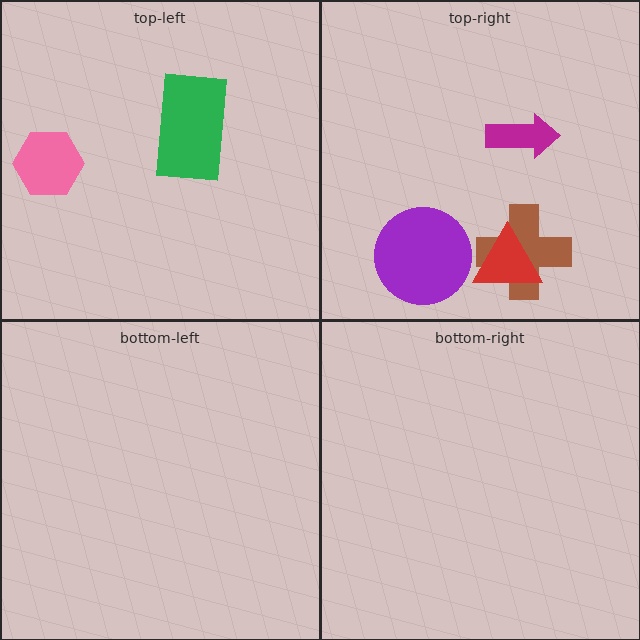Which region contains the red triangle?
The top-right region.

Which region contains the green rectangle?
The top-left region.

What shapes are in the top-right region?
The brown cross, the magenta arrow, the purple circle, the red triangle.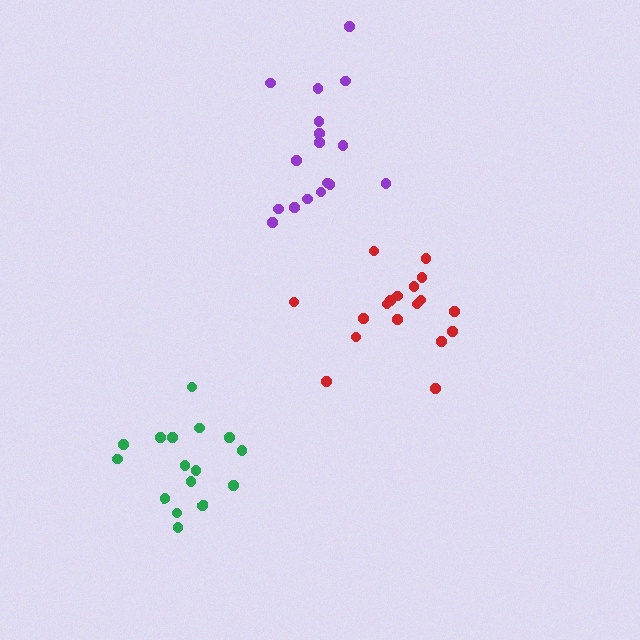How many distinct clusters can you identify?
There are 3 distinct clusters.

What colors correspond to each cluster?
The clusters are colored: red, purple, green.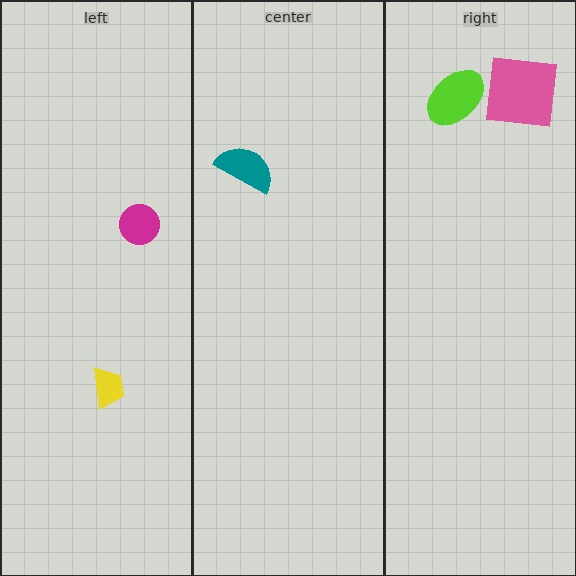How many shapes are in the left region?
2.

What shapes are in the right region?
The pink square, the lime ellipse.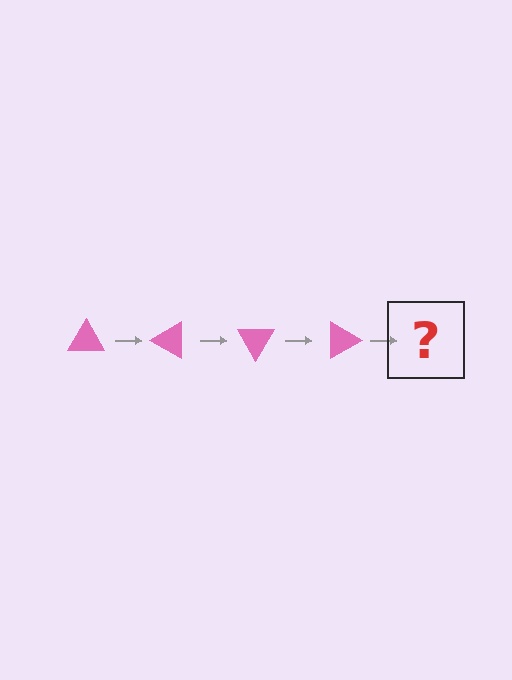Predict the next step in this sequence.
The next step is a pink triangle rotated 120 degrees.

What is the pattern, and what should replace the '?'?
The pattern is that the triangle rotates 30 degrees each step. The '?' should be a pink triangle rotated 120 degrees.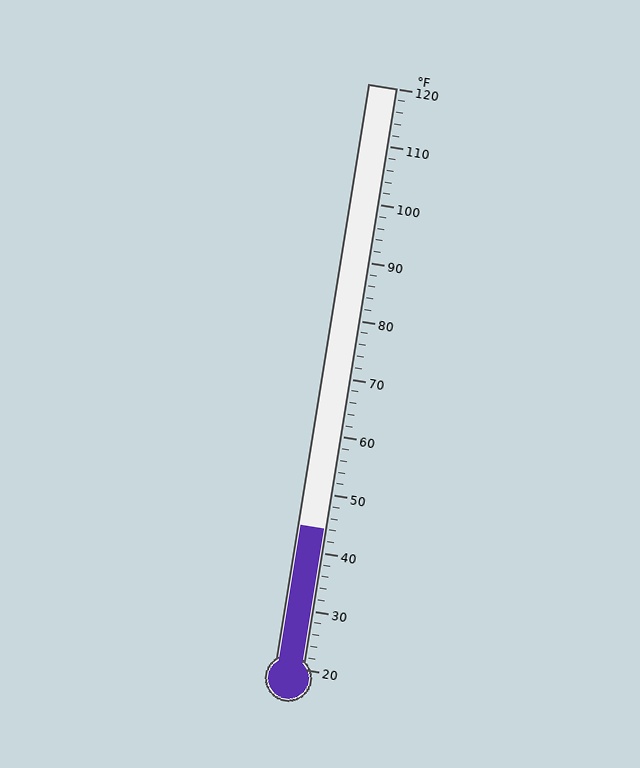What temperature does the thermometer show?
The thermometer shows approximately 44°F.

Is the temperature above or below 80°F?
The temperature is below 80°F.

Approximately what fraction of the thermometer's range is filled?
The thermometer is filled to approximately 25% of its range.